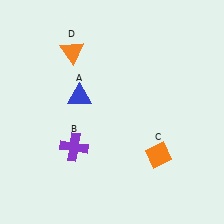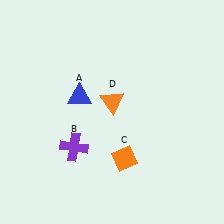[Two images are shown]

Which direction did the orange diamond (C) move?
The orange diamond (C) moved left.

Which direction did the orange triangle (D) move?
The orange triangle (D) moved down.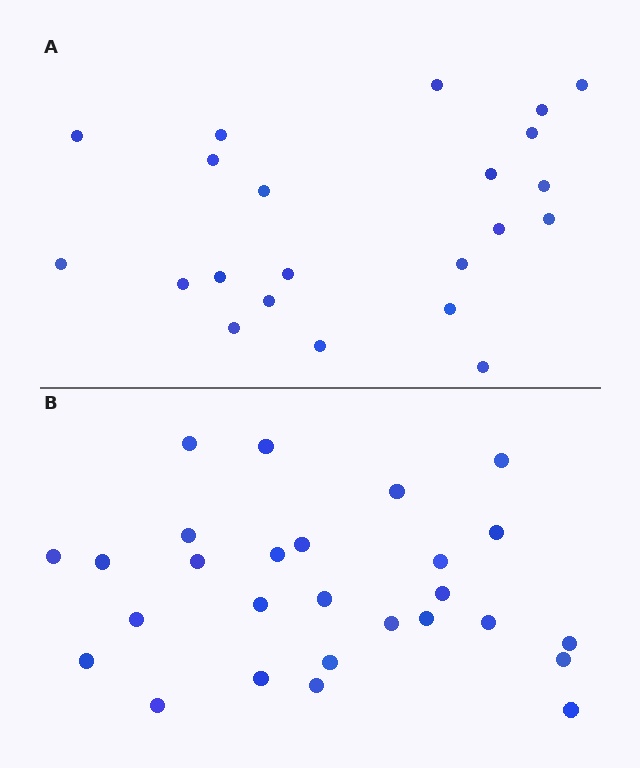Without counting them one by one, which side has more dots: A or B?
Region B (the bottom region) has more dots.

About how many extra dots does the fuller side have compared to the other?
Region B has about 5 more dots than region A.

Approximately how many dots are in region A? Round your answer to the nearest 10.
About 20 dots. (The exact count is 22, which rounds to 20.)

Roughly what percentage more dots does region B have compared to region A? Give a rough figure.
About 25% more.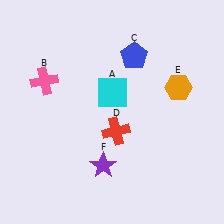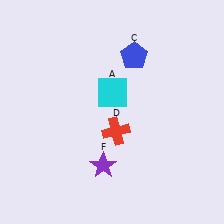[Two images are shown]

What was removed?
The orange hexagon (E), the pink cross (B) were removed in Image 2.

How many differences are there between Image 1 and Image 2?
There are 2 differences between the two images.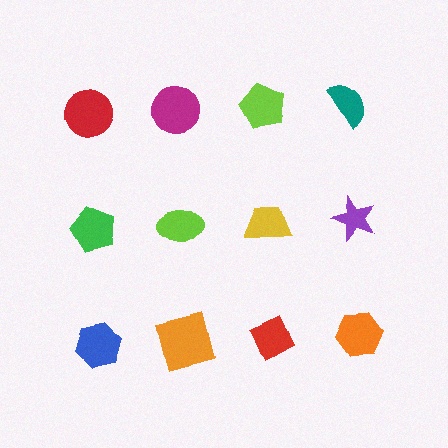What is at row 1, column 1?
A red circle.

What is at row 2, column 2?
A lime ellipse.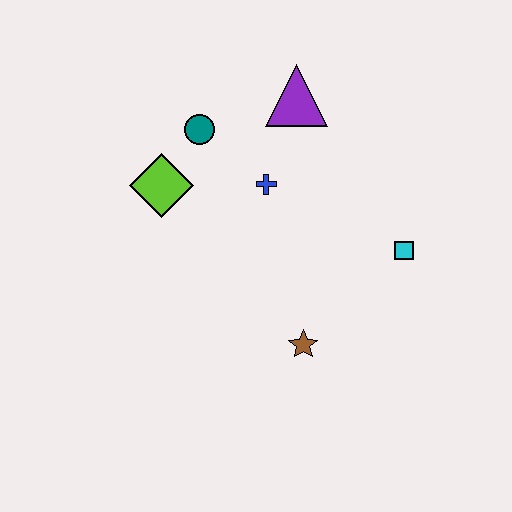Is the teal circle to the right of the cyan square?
No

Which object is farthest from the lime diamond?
The cyan square is farthest from the lime diamond.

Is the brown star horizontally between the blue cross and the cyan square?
Yes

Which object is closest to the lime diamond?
The teal circle is closest to the lime diamond.